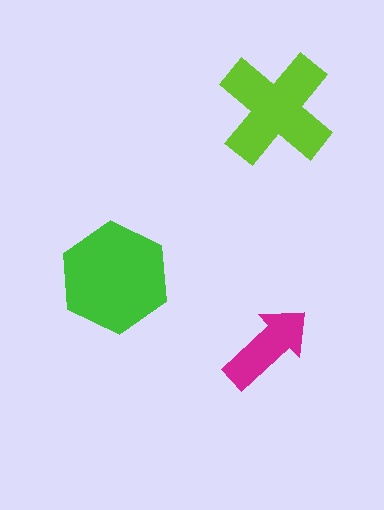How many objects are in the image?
There are 3 objects in the image.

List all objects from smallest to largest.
The magenta arrow, the lime cross, the green hexagon.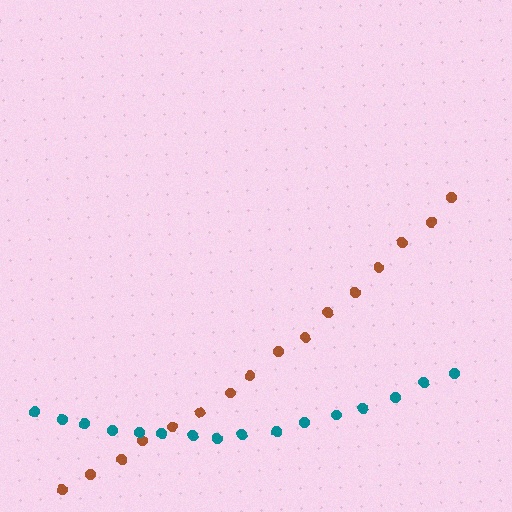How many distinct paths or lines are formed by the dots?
There are 2 distinct paths.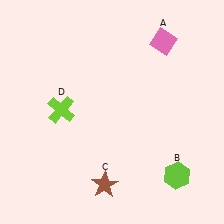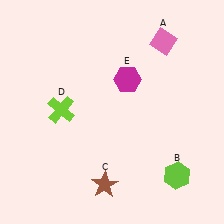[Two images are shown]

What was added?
A magenta hexagon (E) was added in Image 2.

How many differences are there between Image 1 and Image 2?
There is 1 difference between the two images.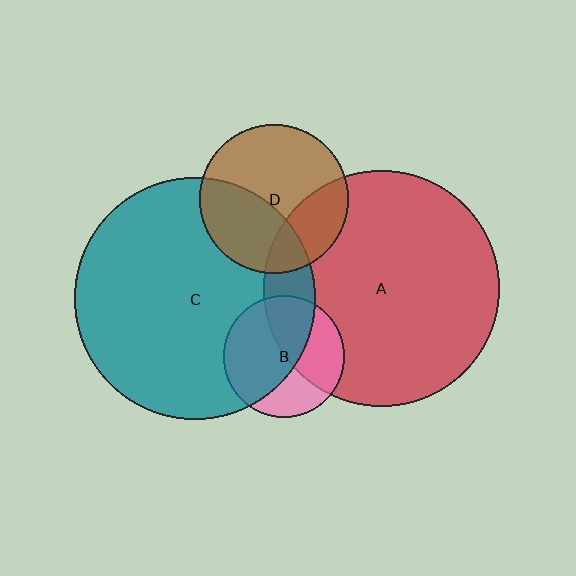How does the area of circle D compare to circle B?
Approximately 1.5 times.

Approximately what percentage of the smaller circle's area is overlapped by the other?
Approximately 45%.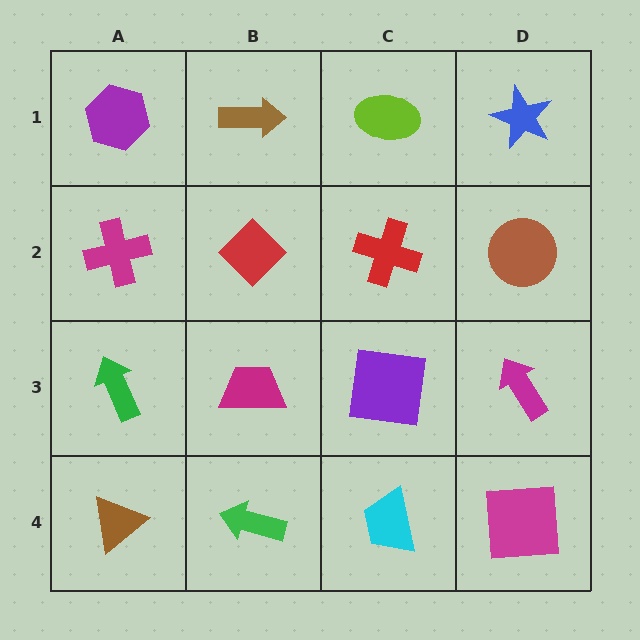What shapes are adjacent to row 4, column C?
A purple square (row 3, column C), a green arrow (row 4, column B), a magenta square (row 4, column D).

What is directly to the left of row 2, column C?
A red diamond.